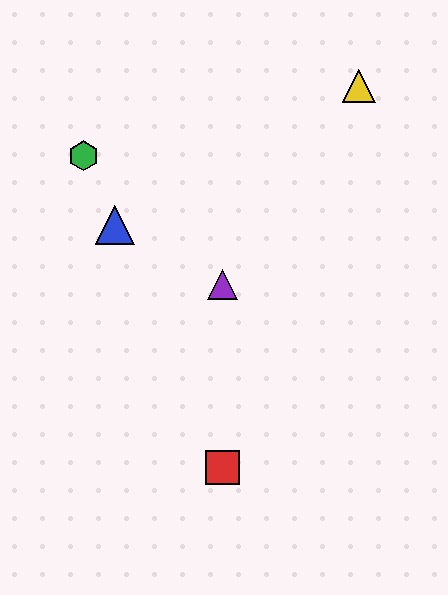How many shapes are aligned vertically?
2 shapes (the red square, the purple triangle) are aligned vertically.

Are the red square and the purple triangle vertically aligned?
Yes, both are at x≈223.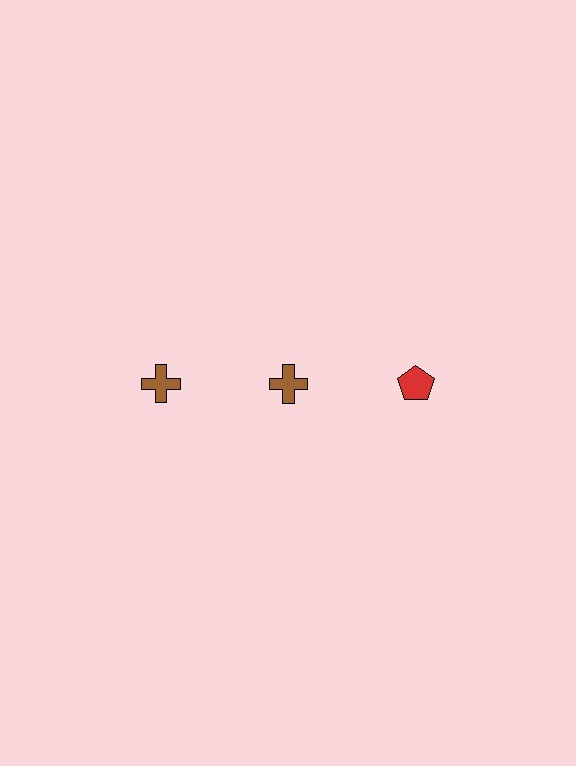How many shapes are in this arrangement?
There are 3 shapes arranged in a grid pattern.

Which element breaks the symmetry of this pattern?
The red pentagon in the top row, center column breaks the symmetry. All other shapes are brown crosses.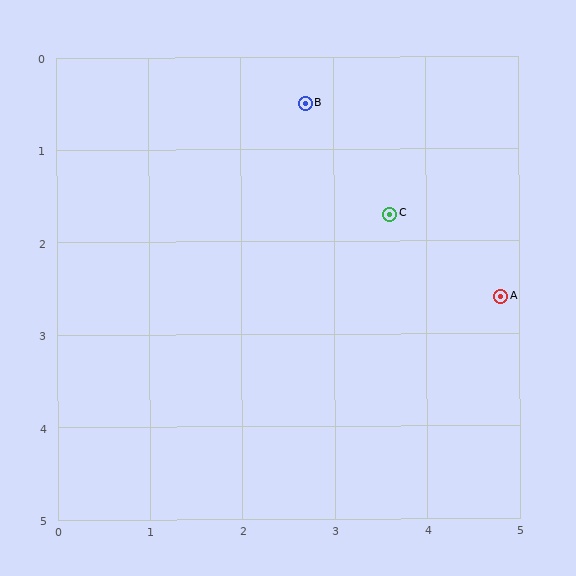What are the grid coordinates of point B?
Point B is at approximately (2.7, 0.5).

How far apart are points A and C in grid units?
Points A and C are about 1.5 grid units apart.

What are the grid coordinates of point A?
Point A is at approximately (4.8, 2.6).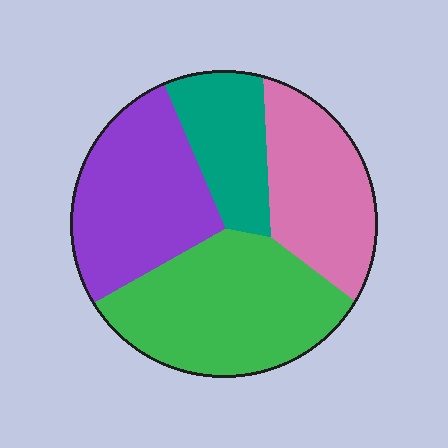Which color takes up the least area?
Teal, at roughly 15%.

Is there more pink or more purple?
Purple.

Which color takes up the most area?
Green, at roughly 35%.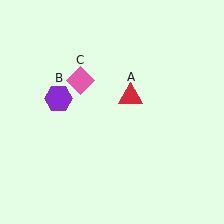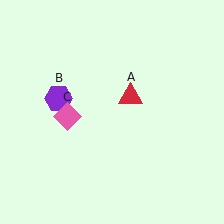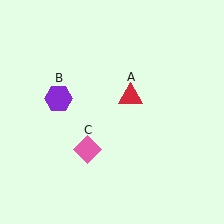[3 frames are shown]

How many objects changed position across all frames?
1 object changed position: pink diamond (object C).